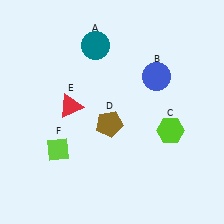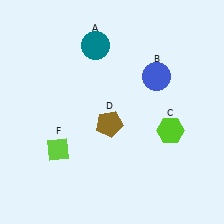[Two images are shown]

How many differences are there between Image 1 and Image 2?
There is 1 difference between the two images.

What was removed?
The red triangle (E) was removed in Image 2.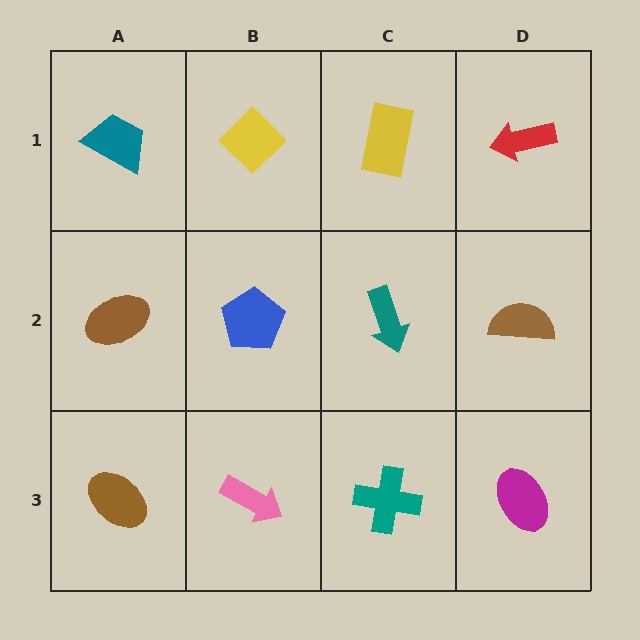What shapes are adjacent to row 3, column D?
A brown semicircle (row 2, column D), a teal cross (row 3, column C).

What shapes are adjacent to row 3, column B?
A blue pentagon (row 2, column B), a brown ellipse (row 3, column A), a teal cross (row 3, column C).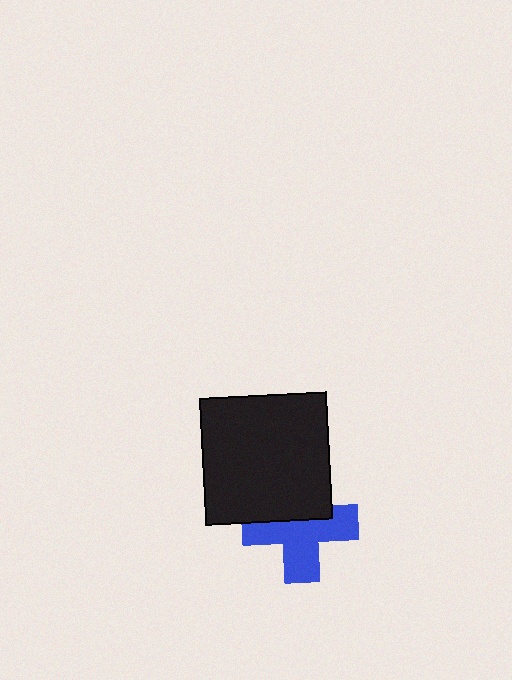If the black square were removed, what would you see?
You would see the complete blue cross.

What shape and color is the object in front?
The object in front is a black square.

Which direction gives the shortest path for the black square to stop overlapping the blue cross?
Moving up gives the shortest separation.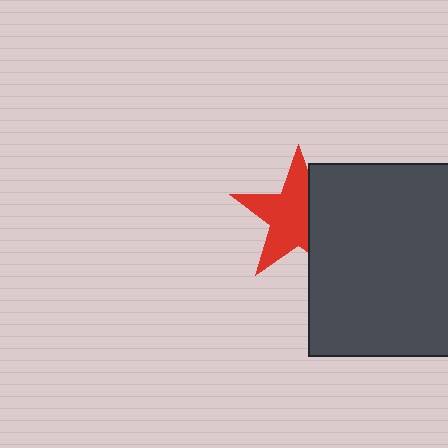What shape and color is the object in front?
The object in front is a dark gray rectangle.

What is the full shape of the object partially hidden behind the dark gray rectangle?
The partially hidden object is a red star.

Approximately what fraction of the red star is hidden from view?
Roughly 36% of the red star is hidden behind the dark gray rectangle.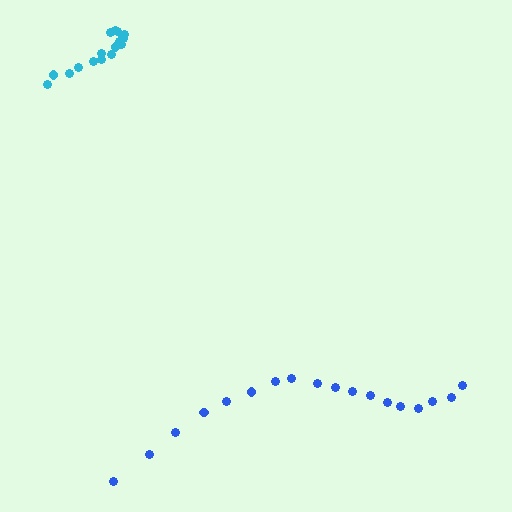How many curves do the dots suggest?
There are 2 distinct paths.